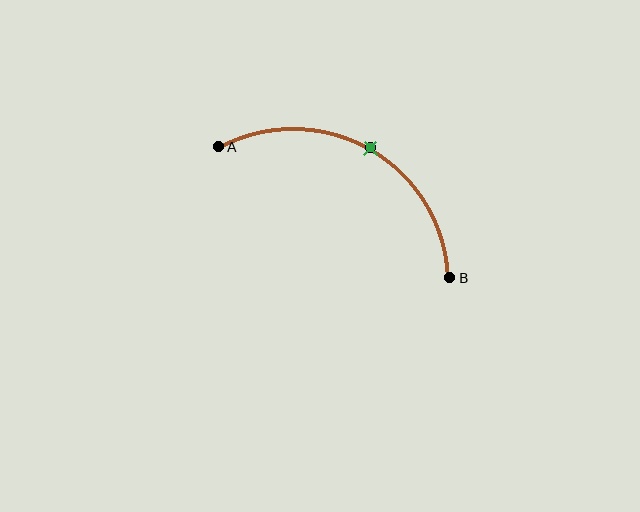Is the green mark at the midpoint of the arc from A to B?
Yes. The green mark lies on the arc at equal arc-length from both A and B — it is the arc midpoint.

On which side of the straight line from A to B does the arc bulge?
The arc bulges above the straight line connecting A and B.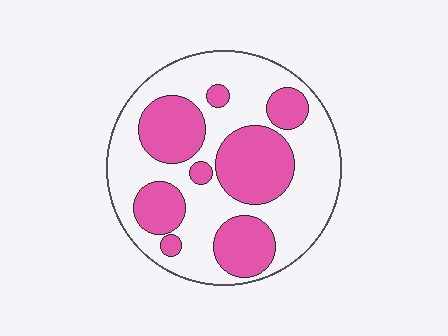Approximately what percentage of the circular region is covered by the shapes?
Approximately 40%.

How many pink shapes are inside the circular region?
8.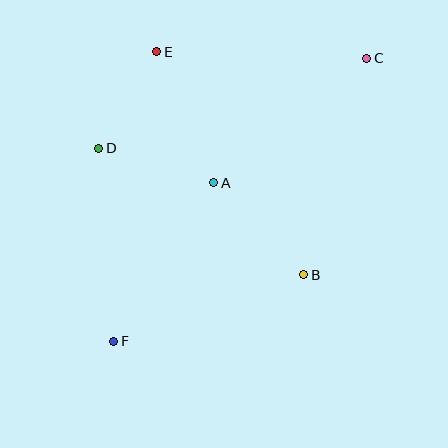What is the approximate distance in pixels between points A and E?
The distance between A and E is approximately 143 pixels.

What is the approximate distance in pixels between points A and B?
The distance between A and B is approximately 129 pixels.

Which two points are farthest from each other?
Points C and F are farthest from each other.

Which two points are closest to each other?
Points D and E are closest to each other.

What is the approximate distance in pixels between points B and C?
The distance between B and C is approximately 225 pixels.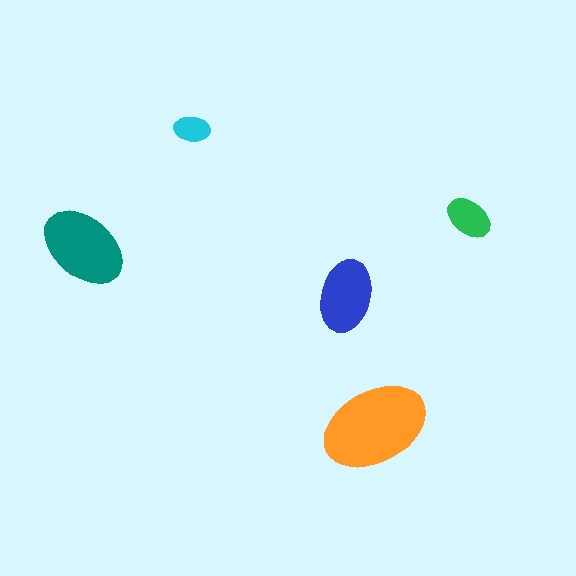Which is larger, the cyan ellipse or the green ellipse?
The green one.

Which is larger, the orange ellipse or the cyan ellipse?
The orange one.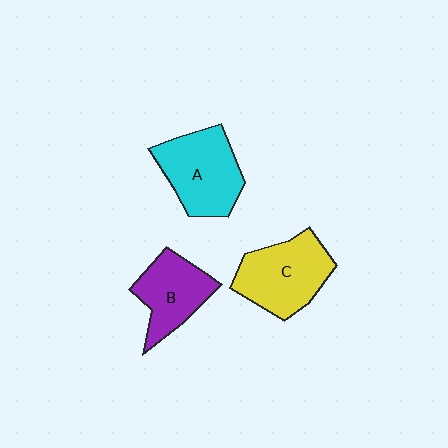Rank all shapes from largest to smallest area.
From largest to smallest: C (yellow), A (cyan), B (purple).